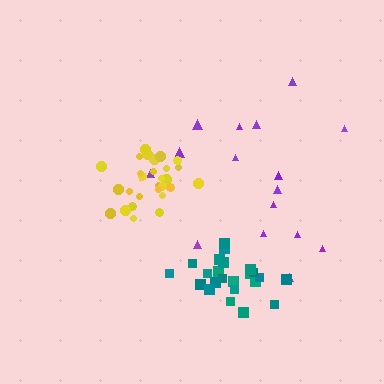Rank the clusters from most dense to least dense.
yellow, teal, purple.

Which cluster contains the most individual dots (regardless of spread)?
Yellow (28).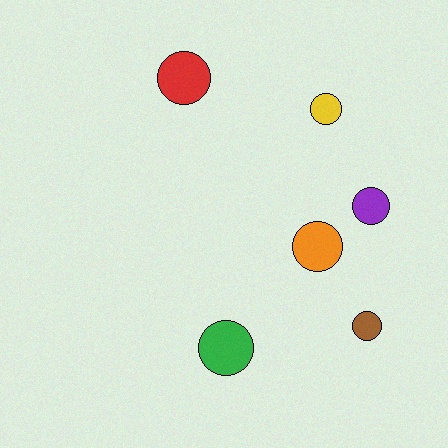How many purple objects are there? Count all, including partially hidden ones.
There is 1 purple object.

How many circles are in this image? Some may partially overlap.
There are 6 circles.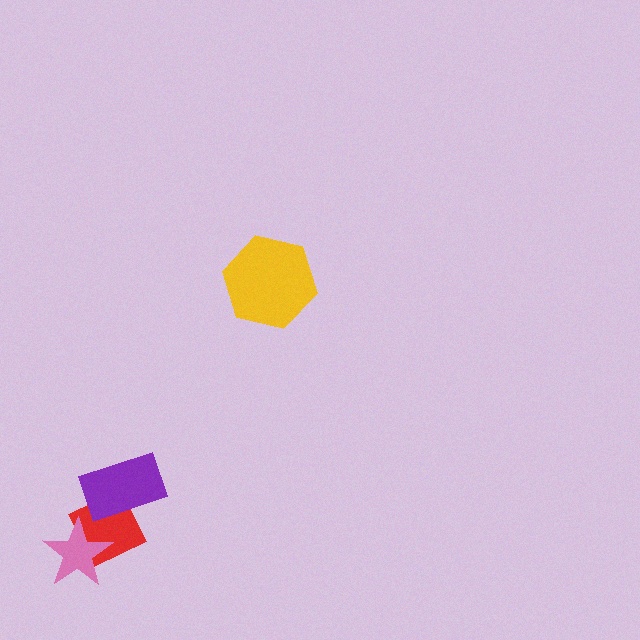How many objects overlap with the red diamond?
2 objects overlap with the red diamond.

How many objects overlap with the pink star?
1 object overlaps with the pink star.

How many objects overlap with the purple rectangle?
1 object overlaps with the purple rectangle.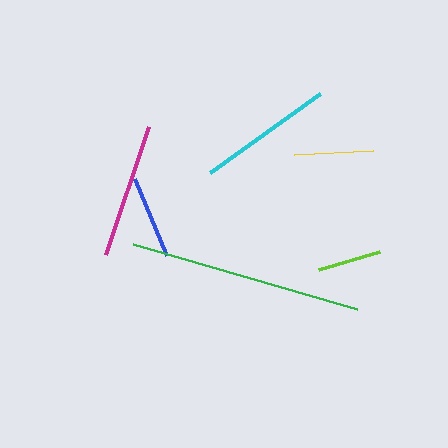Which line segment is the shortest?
The lime line is the shortest at approximately 64 pixels.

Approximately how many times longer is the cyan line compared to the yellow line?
The cyan line is approximately 1.7 times the length of the yellow line.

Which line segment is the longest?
The green line is the longest at approximately 233 pixels.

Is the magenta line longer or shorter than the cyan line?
The cyan line is longer than the magenta line.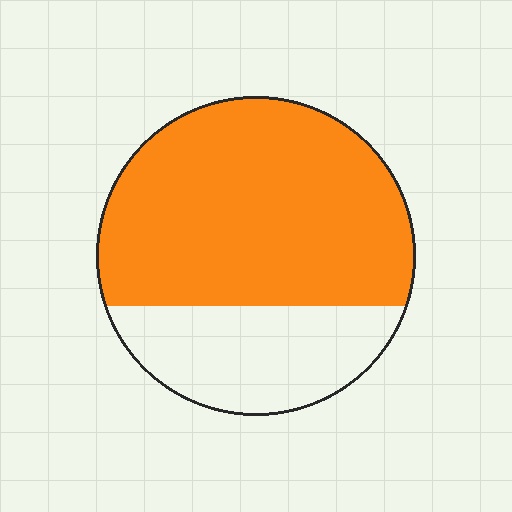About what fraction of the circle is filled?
About two thirds (2/3).